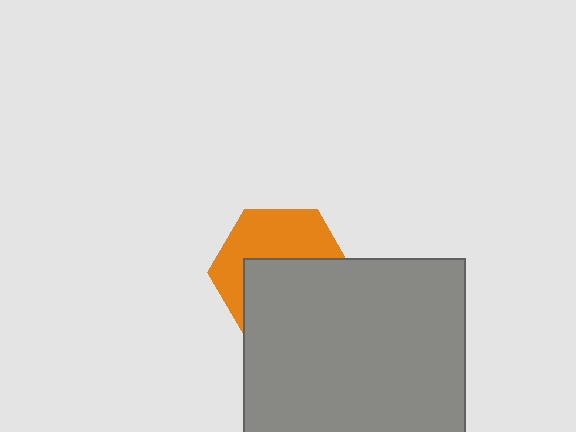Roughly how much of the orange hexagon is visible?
About half of it is visible (roughly 47%).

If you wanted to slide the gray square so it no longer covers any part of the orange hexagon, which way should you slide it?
Slide it down — that is the most direct way to separate the two shapes.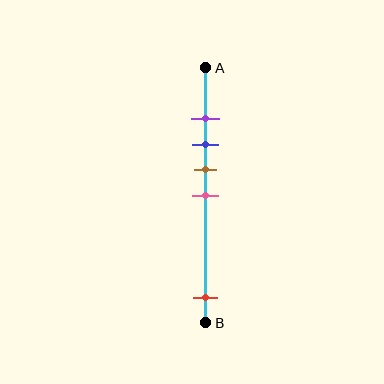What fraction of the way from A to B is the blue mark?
The blue mark is approximately 30% (0.3) of the way from A to B.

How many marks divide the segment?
There are 5 marks dividing the segment.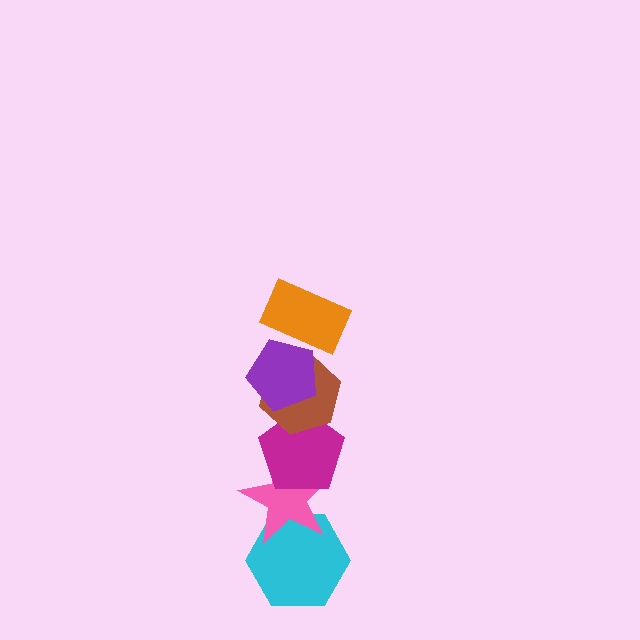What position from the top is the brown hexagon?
The brown hexagon is 3rd from the top.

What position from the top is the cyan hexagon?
The cyan hexagon is 6th from the top.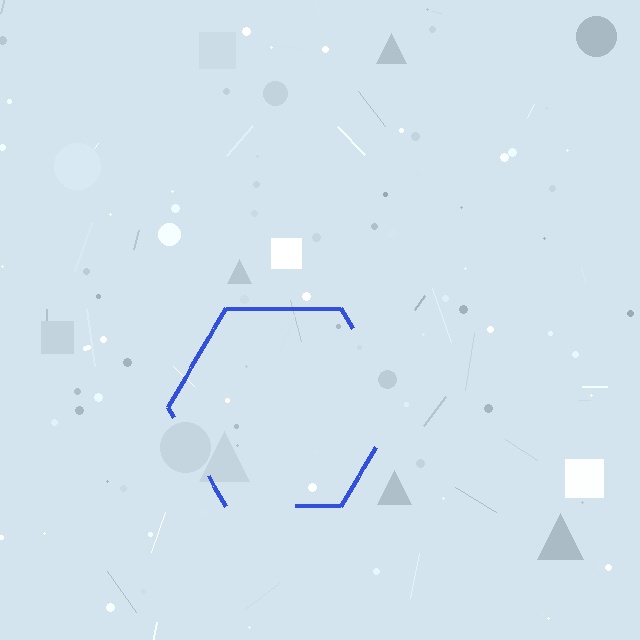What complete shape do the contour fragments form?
The contour fragments form a hexagon.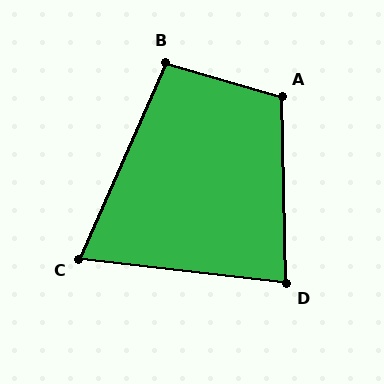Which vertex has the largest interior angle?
A, at approximately 107 degrees.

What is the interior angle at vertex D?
Approximately 82 degrees (acute).